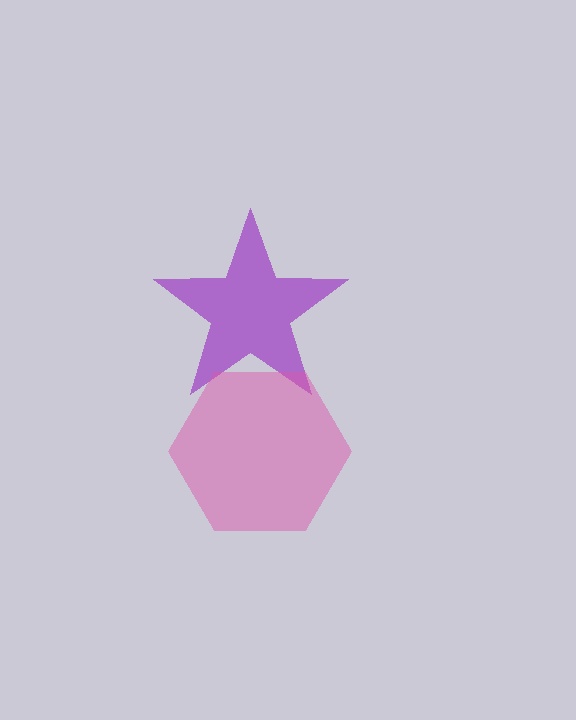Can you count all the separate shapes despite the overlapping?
Yes, there are 2 separate shapes.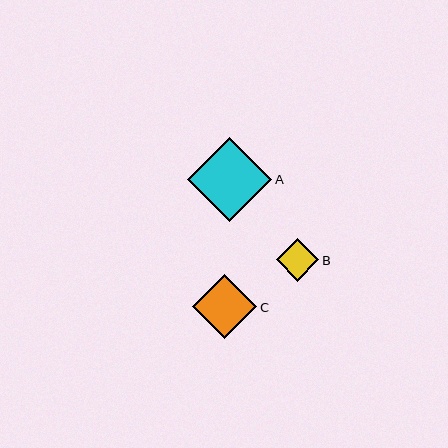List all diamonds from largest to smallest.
From largest to smallest: A, C, B.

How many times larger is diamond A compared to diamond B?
Diamond A is approximately 2.0 times the size of diamond B.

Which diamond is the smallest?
Diamond B is the smallest with a size of approximately 42 pixels.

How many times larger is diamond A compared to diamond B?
Diamond A is approximately 2.0 times the size of diamond B.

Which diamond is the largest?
Diamond A is the largest with a size of approximately 84 pixels.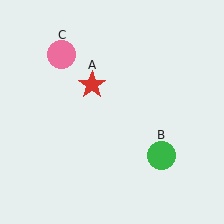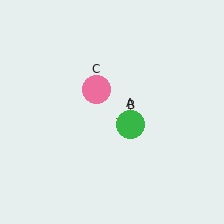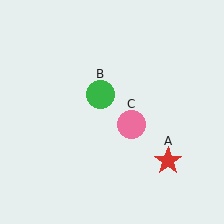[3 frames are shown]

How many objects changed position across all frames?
3 objects changed position: red star (object A), green circle (object B), pink circle (object C).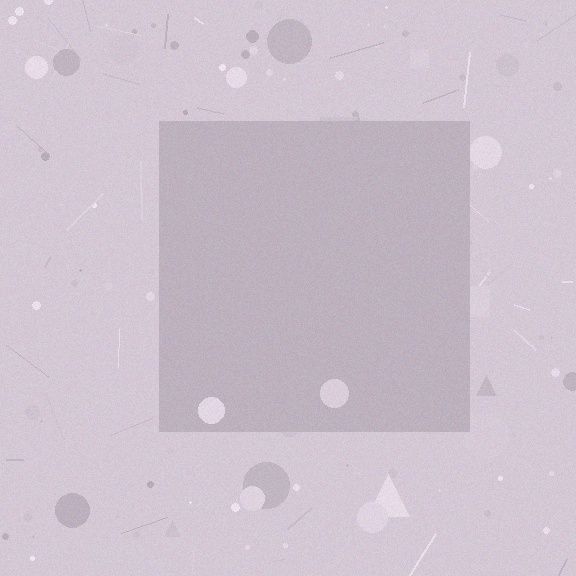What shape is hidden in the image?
A square is hidden in the image.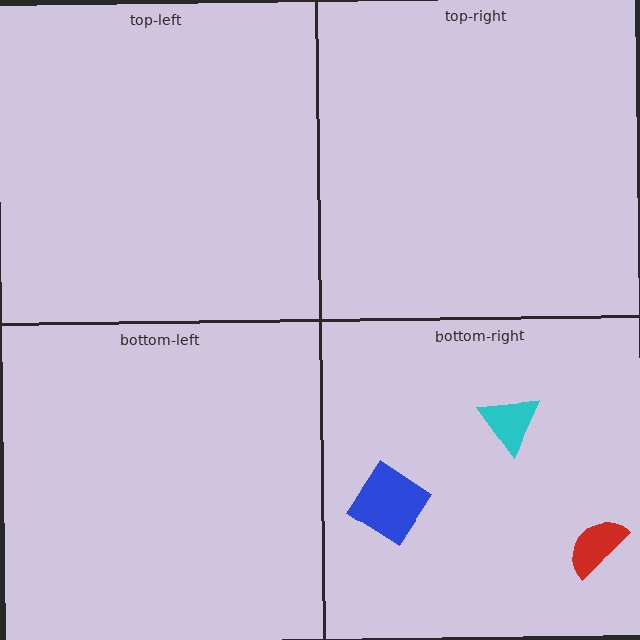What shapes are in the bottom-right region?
The blue diamond, the red semicircle, the cyan triangle.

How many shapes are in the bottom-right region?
3.